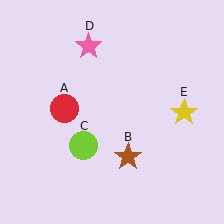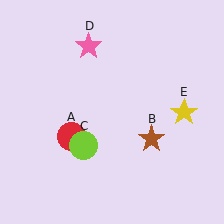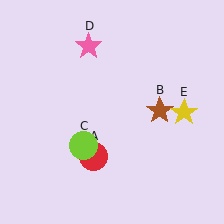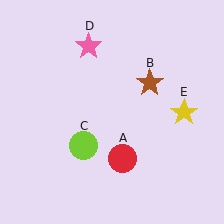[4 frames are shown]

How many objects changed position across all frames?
2 objects changed position: red circle (object A), brown star (object B).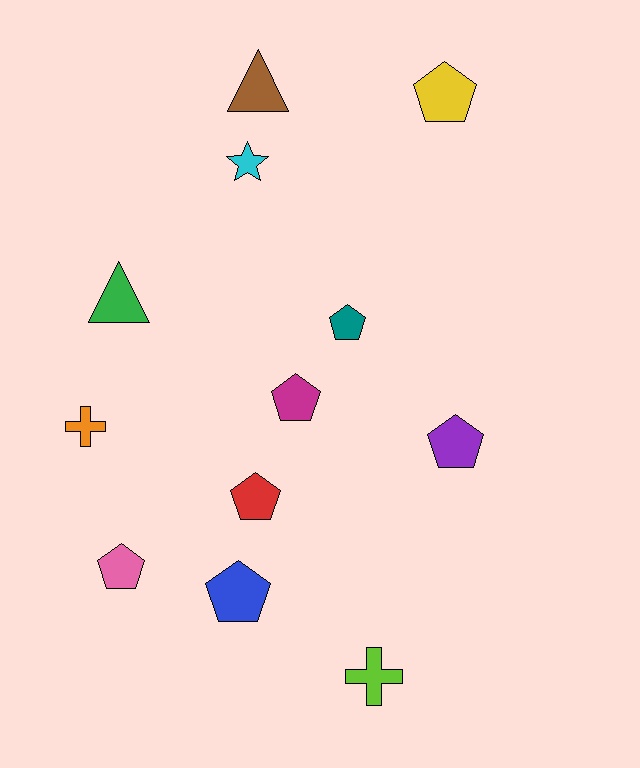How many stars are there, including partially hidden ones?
There is 1 star.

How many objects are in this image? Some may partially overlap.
There are 12 objects.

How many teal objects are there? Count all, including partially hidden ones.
There is 1 teal object.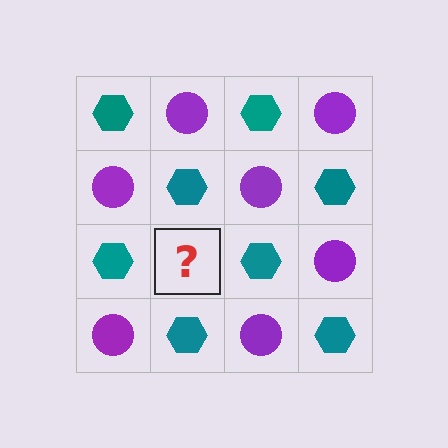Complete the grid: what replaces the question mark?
The question mark should be replaced with a purple circle.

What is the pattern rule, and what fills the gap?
The rule is that it alternates teal hexagon and purple circle in a checkerboard pattern. The gap should be filled with a purple circle.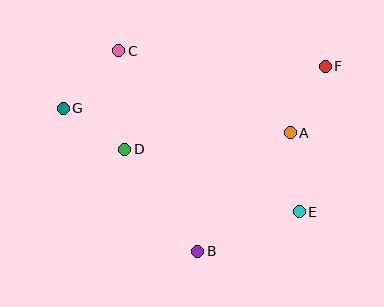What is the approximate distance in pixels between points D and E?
The distance between D and E is approximately 185 pixels.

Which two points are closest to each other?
Points D and G are closest to each other.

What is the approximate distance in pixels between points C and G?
The distance between C and G is approximately 80 pixels.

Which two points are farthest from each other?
Points F and G are farthest from each other.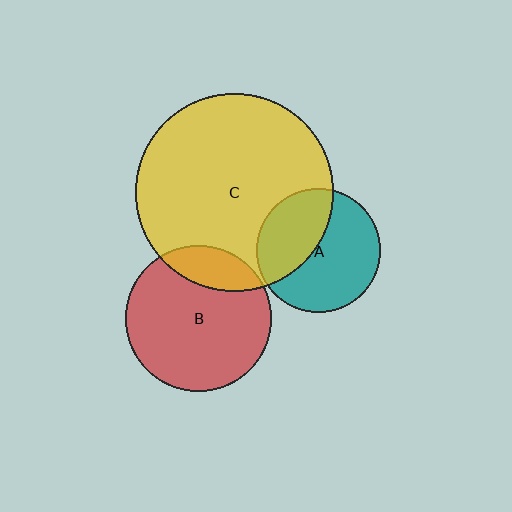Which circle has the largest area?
Circle C (yellow).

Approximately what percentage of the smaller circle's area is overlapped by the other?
Approximately 40%.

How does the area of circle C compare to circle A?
Approximately 2.6 times.